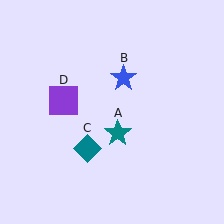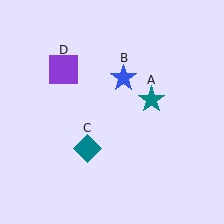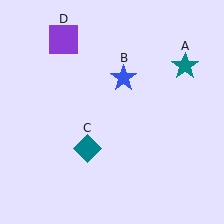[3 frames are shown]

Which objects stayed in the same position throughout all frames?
Blue star (object B) and teal diamond (object C) remained stationary.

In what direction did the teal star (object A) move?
The teal star (object A) moved up and to the right.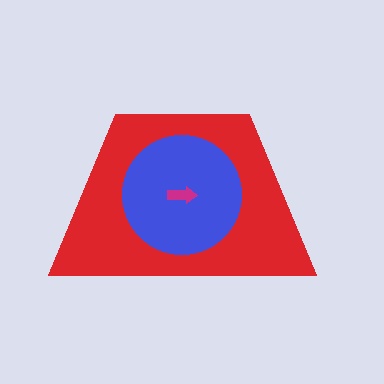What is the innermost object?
The magenta arrow.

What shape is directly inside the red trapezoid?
The blue circle.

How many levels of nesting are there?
3.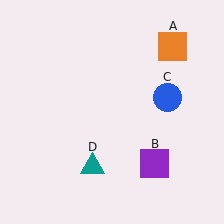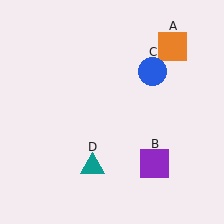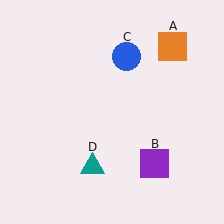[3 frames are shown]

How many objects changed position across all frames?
1 object changed position: blue circle (object C).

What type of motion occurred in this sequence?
The blue circle (object C) rotated counterclockwise around the center of the scene.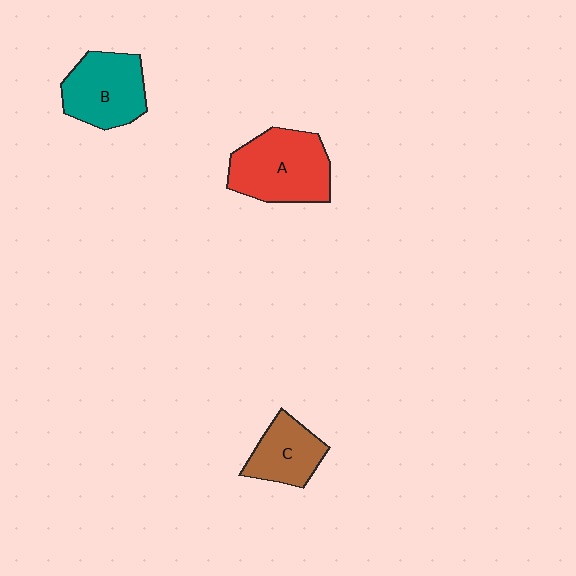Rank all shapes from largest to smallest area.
From largest to smallest: A (red), B (teal), C (brown).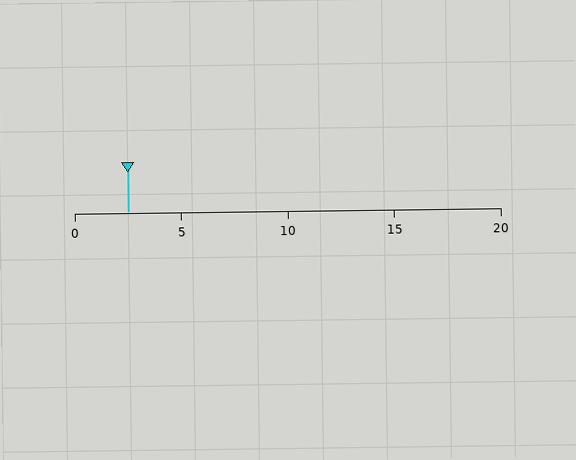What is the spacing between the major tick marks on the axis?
The major ticks are spaced 5 apart.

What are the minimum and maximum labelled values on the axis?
The axis runs from 0 to 20.